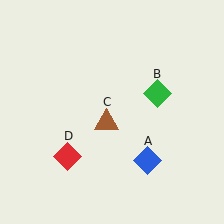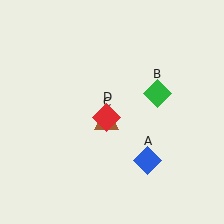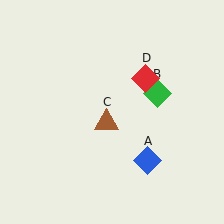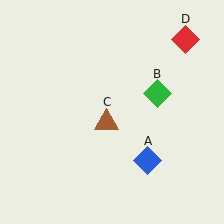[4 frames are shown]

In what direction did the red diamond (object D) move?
The red diamond (object D) moved up and to the right.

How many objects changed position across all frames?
1 object changed position: red diamond (object D).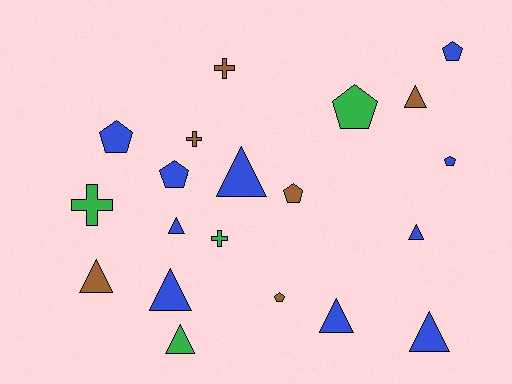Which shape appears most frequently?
Triangle, with 9 objects.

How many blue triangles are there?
There are 6 blue triangles.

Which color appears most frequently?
Blue, with 10 objects.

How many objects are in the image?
There are 20 objects.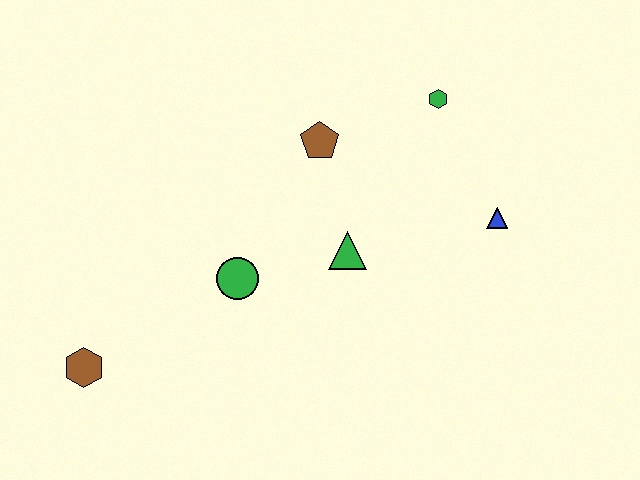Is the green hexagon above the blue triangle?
Yes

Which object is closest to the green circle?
The green triangle is closest to the green circle.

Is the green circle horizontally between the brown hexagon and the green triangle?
Yes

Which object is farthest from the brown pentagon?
The brown hexagon is farthest from the brown pentagon.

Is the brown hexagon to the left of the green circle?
Yes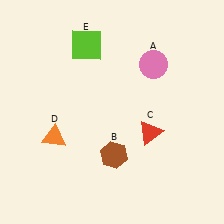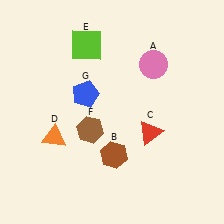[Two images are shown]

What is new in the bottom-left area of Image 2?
A brown hexagon (F) was added in the bottom-left area of Image 2.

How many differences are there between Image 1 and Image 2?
There are 2 differences between the two images.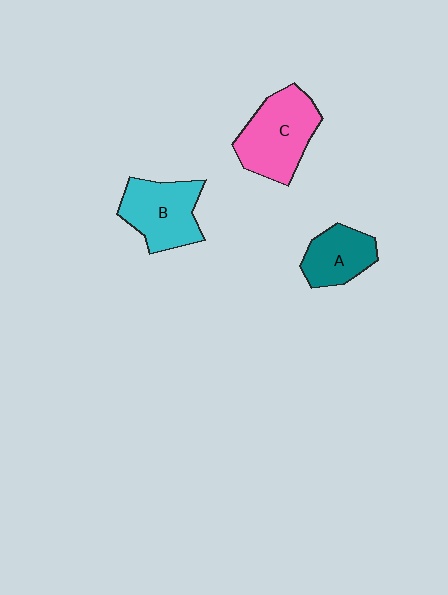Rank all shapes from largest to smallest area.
From largest to smallest: C (pink), B (cyan), A (teal).